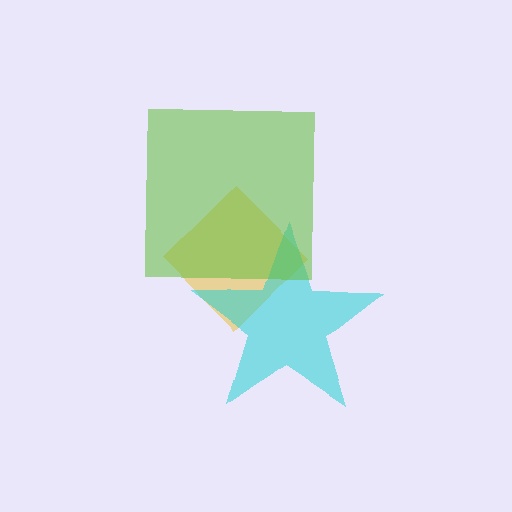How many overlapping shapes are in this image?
There are 3 overlapping shapes in the image.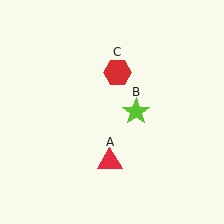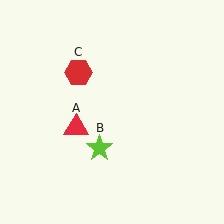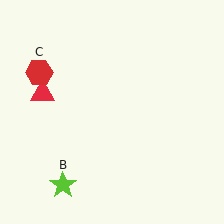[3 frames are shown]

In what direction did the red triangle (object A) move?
The red triangle (object A) moved up and to the left.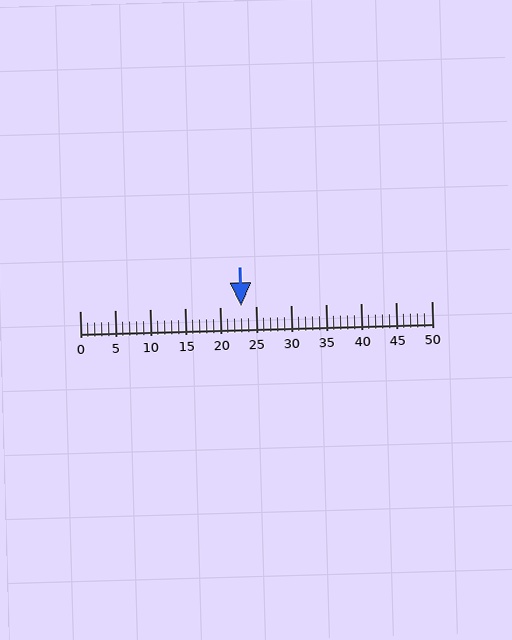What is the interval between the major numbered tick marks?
The major tick marks are spaced 5 units apart.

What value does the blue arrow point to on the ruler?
The blue arrow points to approximately 23.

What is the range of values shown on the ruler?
The ruler shows values from 0 to 50.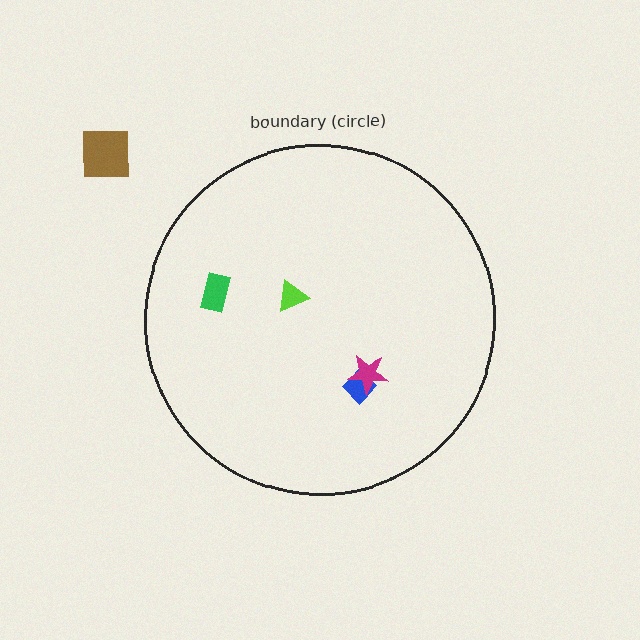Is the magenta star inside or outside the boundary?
Inside.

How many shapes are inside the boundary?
4 inside, 1 outside.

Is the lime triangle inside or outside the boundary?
Inside.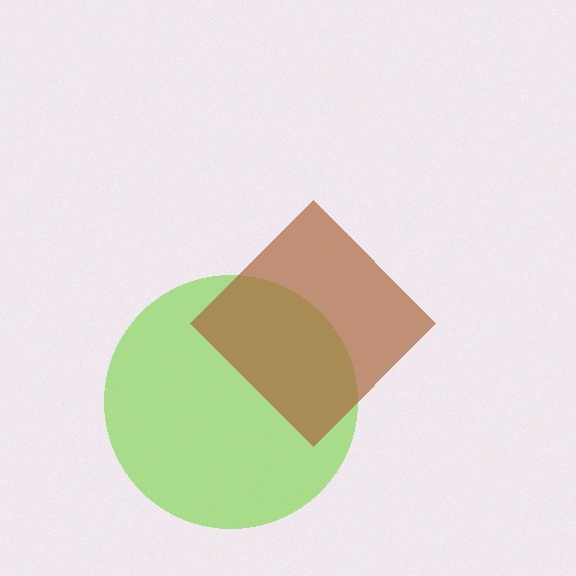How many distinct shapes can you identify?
There are 2 distinct shapes: a lime circle, a brown diamond.